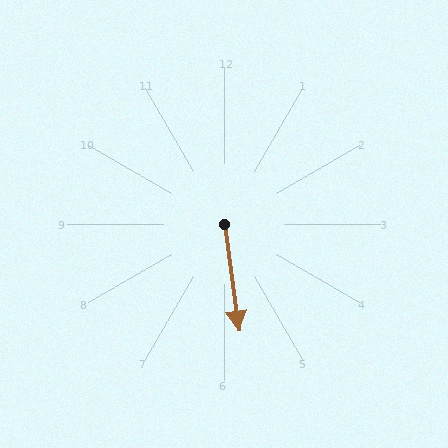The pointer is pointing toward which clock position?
Roughly 6 o'clock.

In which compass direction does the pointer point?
South.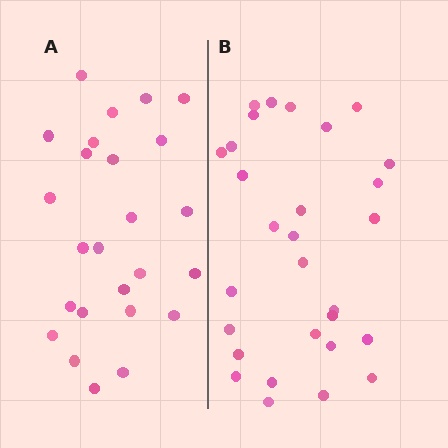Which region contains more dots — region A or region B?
Region B (the right region) has more dots.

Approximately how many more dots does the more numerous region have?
Region B has about 4 more dots than region A.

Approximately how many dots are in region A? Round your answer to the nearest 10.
About 20 dots. (The exact count is 25, which rounds to 20.)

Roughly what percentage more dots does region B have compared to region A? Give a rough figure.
About 15% more.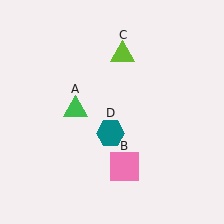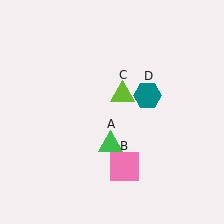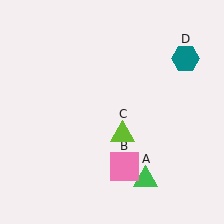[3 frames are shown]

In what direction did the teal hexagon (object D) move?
The teal hexagon (object D) moved up and to the right.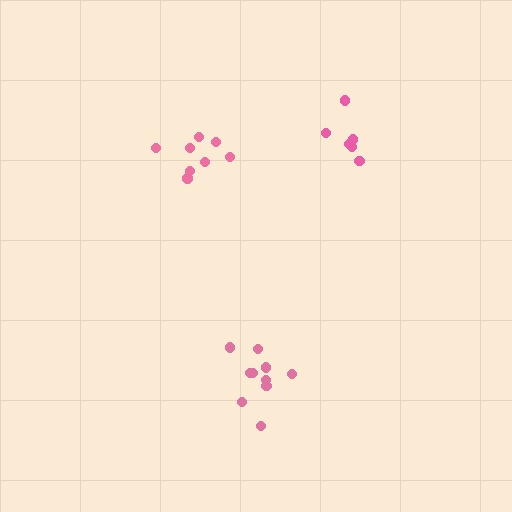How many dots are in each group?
Group 1: 8 dots, Group 2: 6 dots, Group 3: 10 dots (24 total).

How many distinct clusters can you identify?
There are 3 distinct clusters.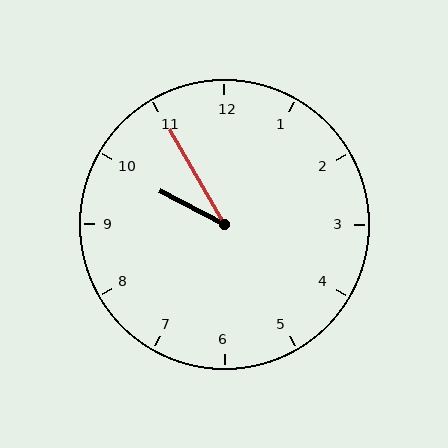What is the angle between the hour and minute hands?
Approximately 32 degrees.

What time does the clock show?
9:55.